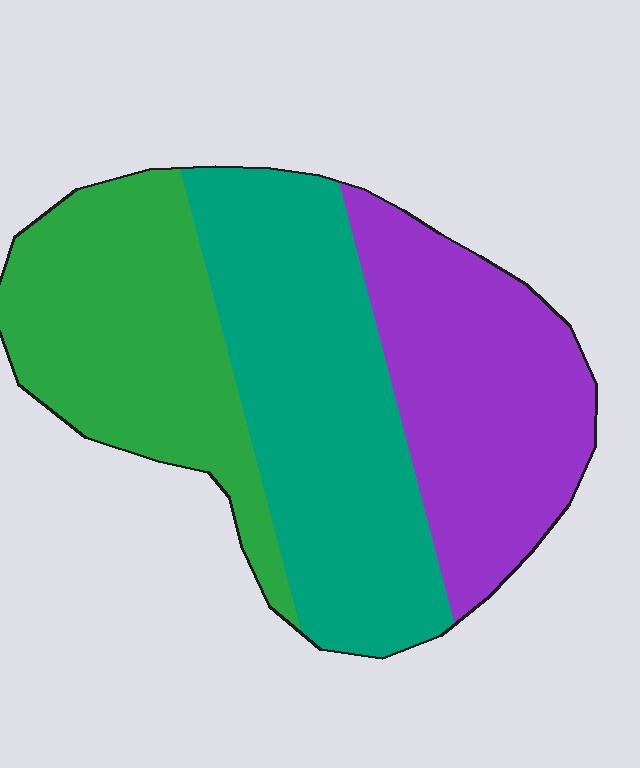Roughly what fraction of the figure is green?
Green covers about 30% of the figure.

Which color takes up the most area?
Teal, at roughly 40%.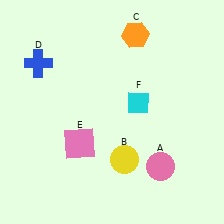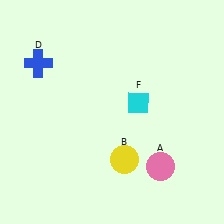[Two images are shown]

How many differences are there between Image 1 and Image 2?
There are 2 differences between the two images.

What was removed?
The orange hexagon (C), the pink square (E) were removed in Image 2.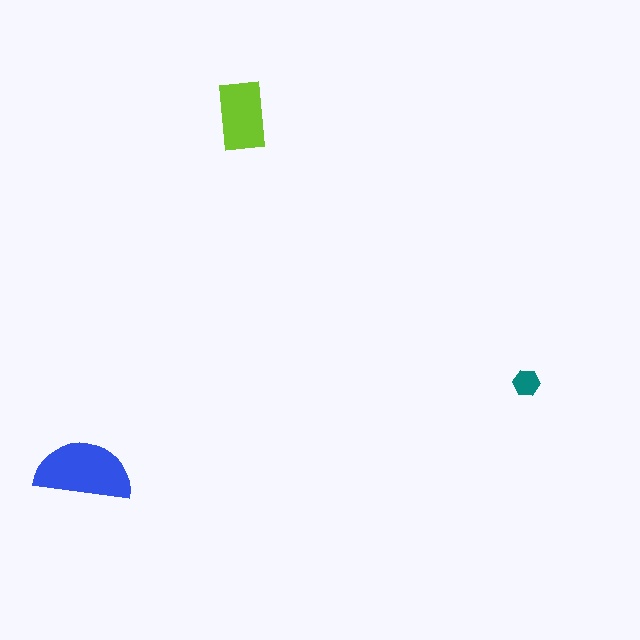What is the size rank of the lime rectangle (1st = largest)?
2nd.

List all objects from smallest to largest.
The teal hexagon, the lime rectangle, the blue semicircle.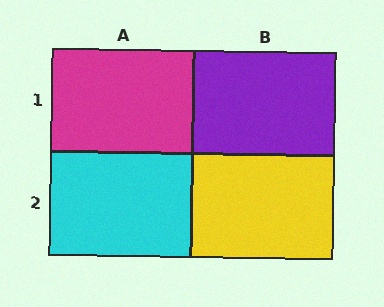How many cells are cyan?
1 cell is cyan.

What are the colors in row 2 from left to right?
Cyan, yellow.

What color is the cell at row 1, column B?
Purple.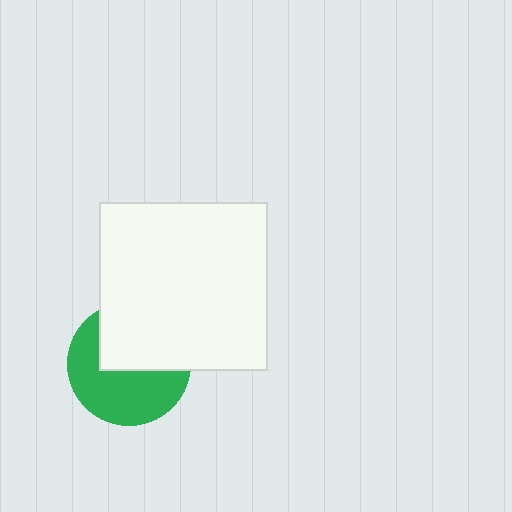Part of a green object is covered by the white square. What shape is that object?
It is a circle.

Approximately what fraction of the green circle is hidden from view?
Roughly 45% of the green circle is hidden behind the white square.